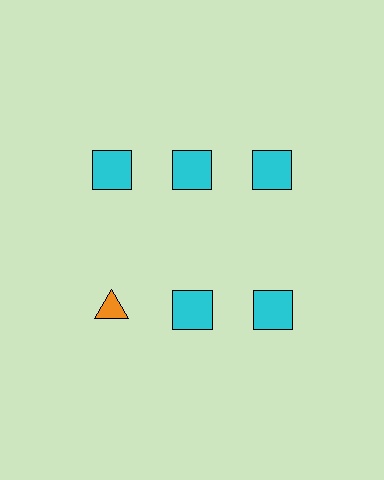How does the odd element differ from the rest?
It differs in both color (orange instead of cyan) and shape (triangle instead of square).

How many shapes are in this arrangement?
There are 6 shapes arranged in a grid pattern.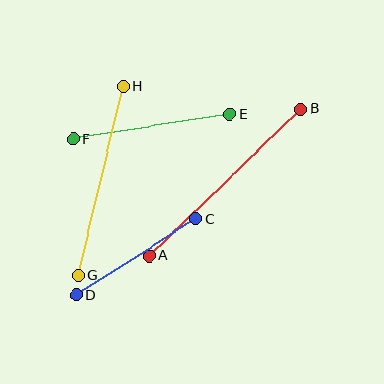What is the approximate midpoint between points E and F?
The midpoint is at approximately (151, 127) pixels.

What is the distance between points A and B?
The distance is approximately 211 pixels.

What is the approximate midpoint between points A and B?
The midpoint is at approximately (225, 182) pixels.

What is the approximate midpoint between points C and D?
The midpoint is at approximately (136, 257) pixels.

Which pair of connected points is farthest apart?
Points A and B are farthest apart.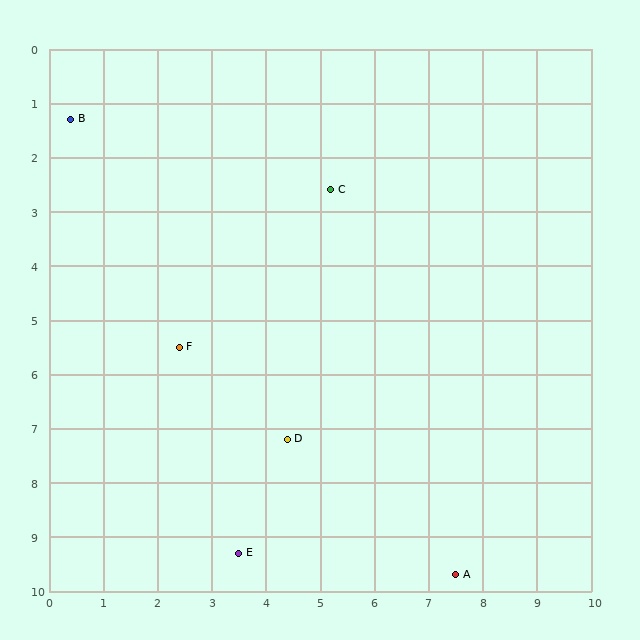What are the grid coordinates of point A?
Point A is at approximately (7.5, 9.7).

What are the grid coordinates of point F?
Point F is at approximately (2.4, 5.5).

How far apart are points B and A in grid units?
Points B and A are about 11.0 grid units apart.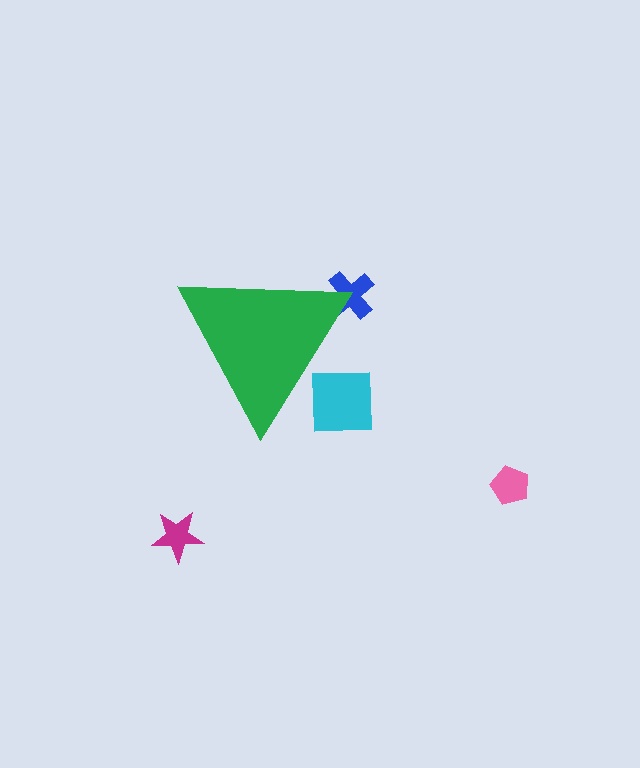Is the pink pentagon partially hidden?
No, the pink pentagon is fully visible.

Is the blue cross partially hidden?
Yes, the blue cross is partially hidden behind the green triangle.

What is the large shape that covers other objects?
A green triangle.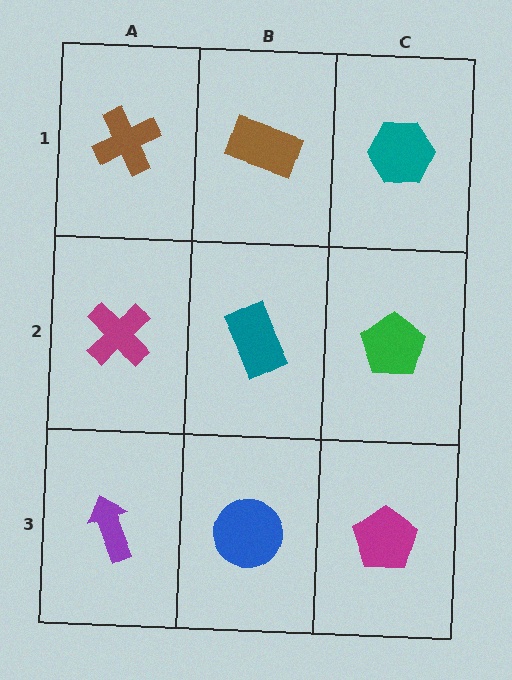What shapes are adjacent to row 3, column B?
A teal rectangle (row 2, column B), a purple arrow (row 3, column A), a magenta pentagon (row 3, column C).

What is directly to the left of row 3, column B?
A purple arrow.